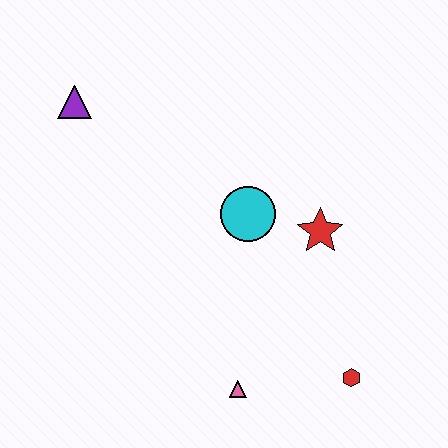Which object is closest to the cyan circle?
The red star is closest to the cyan circle.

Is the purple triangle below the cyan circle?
No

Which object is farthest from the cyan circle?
The purple triangle is farthest from the cyan circle.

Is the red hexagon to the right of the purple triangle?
Yes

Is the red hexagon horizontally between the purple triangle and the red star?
No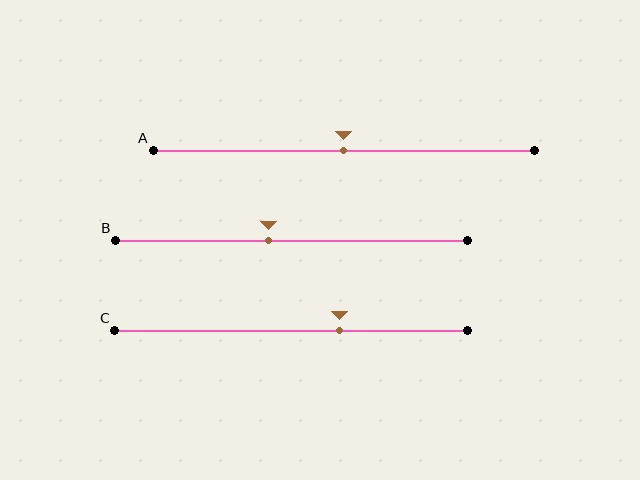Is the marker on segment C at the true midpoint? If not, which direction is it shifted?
No, the marker on segment C is shifted to the right by about 14% of the segment length.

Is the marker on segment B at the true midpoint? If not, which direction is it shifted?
No, the marker on segment B is shifted to the left by about 6% of the segment length.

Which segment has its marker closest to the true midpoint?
Segment A has its marker closest to the true midpoint.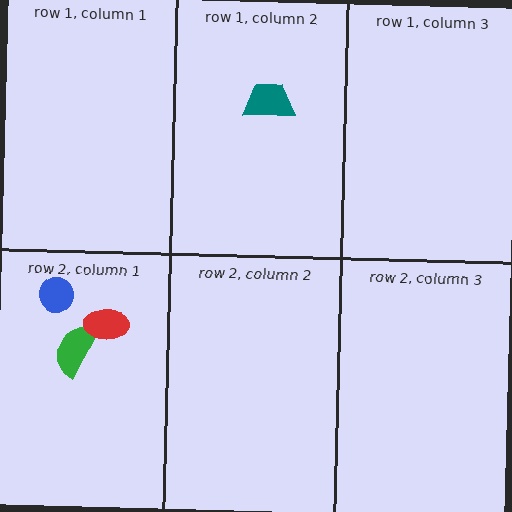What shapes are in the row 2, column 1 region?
The green semicircle, the blue circle, the red ellipse.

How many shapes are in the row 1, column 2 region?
1.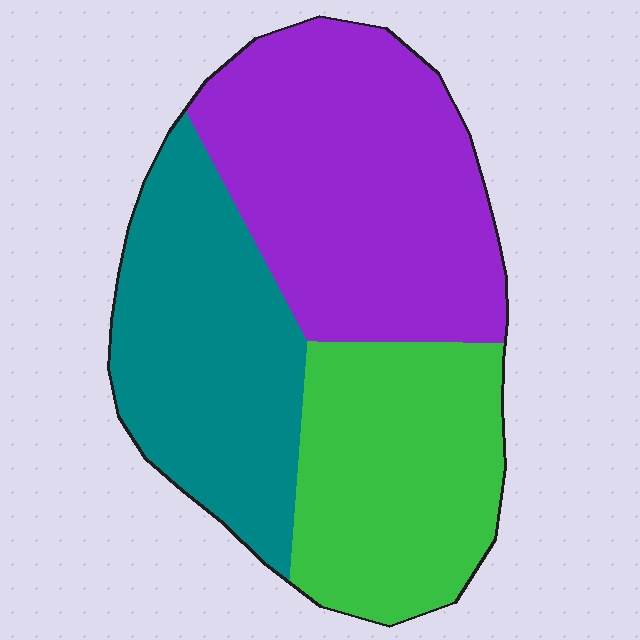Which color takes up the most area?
Purple, at roughly 40%.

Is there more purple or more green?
Purple.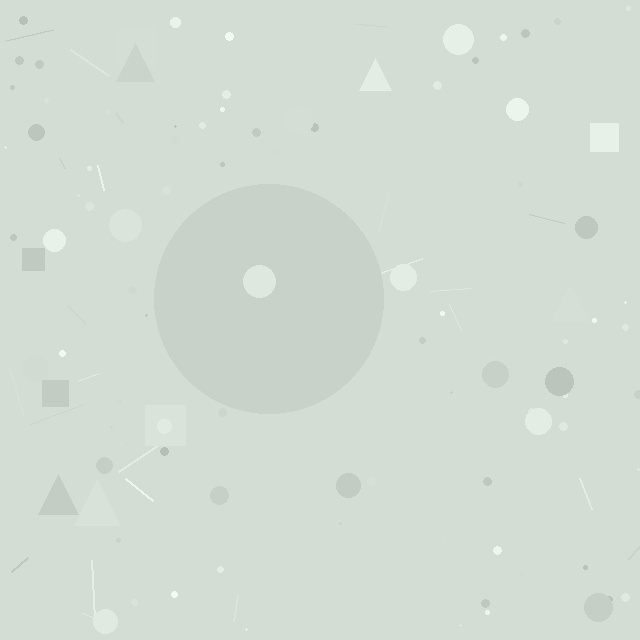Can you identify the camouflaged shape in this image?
The camouflaged shape is a circle.